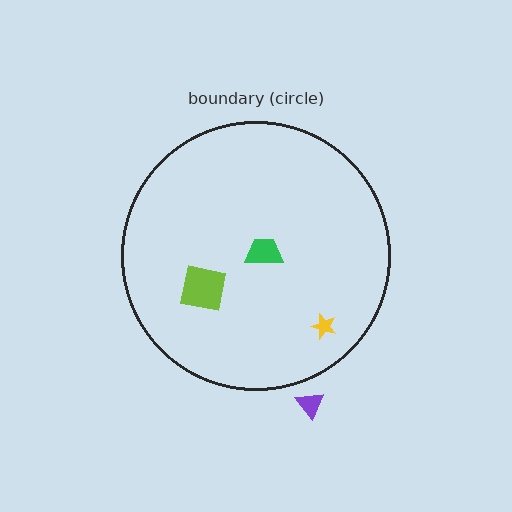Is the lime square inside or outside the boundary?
Inside.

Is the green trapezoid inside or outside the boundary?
Inside.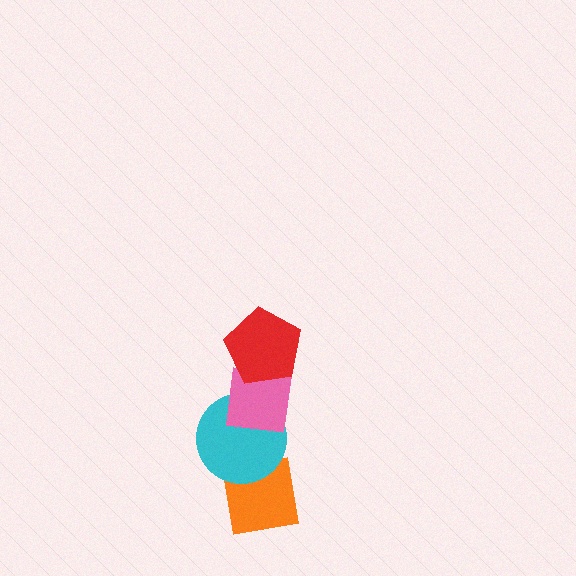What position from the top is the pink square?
The pink square is 2nd from the top.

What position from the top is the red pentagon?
The red pentagon is 1st from the top.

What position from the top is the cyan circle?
The cyan circle is 3rd from the top.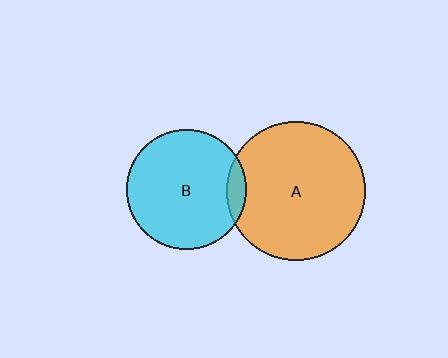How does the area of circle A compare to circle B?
Approximately 1.3 times.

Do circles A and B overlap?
Yes.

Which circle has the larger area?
Circle A (orange).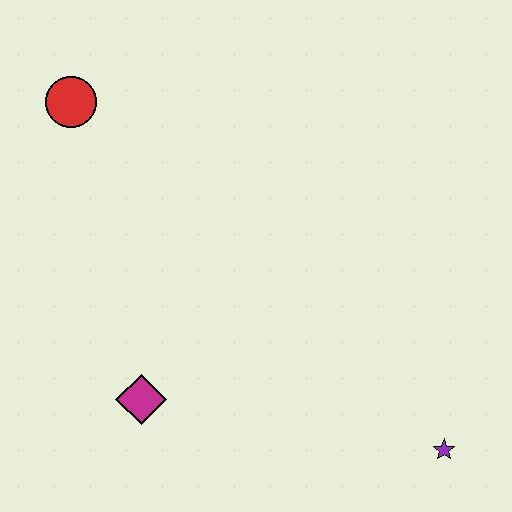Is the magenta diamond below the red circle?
Yes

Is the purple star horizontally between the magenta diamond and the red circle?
No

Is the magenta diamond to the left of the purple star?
Yes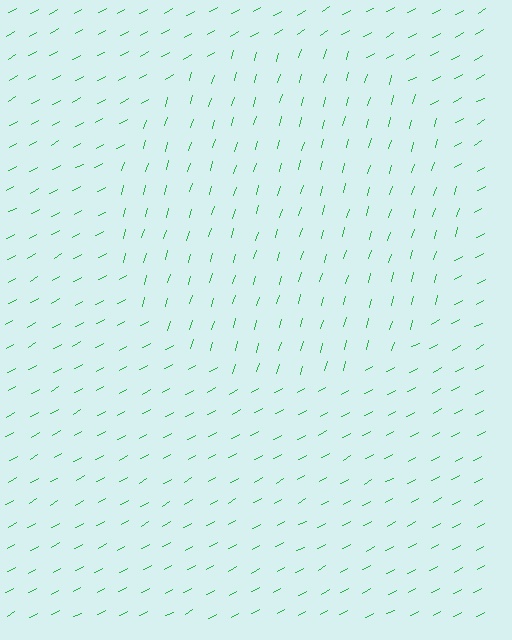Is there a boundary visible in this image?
Yes, there is a texture boundary formed by a change in line orientation.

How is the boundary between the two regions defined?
The boundary is defined purely by a change in line orientation (approximately 45 degrees difference). All lines are the same color and thickness.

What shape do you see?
I see a circle.